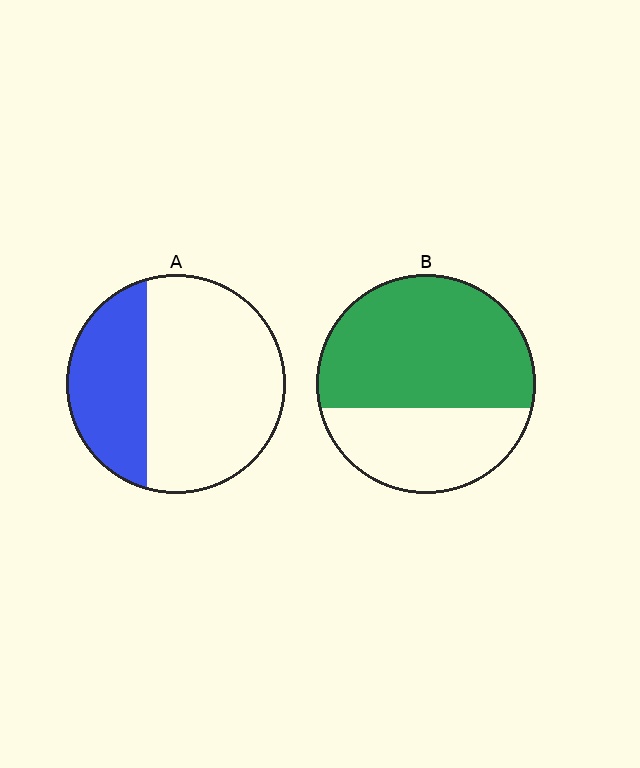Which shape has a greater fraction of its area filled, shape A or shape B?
Shape B.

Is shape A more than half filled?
No.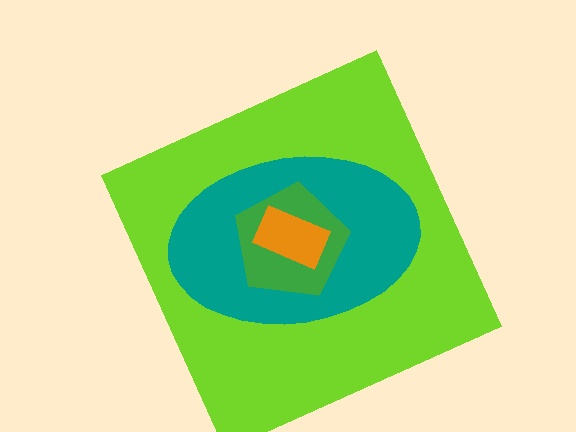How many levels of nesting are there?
4.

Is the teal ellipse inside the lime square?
Yes.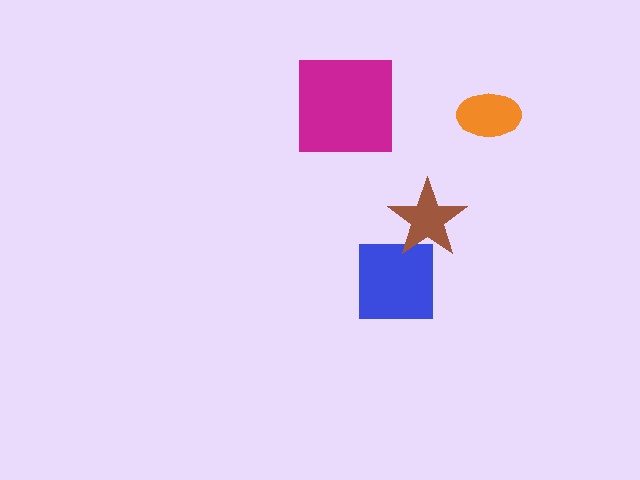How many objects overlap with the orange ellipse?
0 objects overlap with the orange ellipse.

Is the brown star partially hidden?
No, no other shape covers it.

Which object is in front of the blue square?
The brown star is in front of the blue square.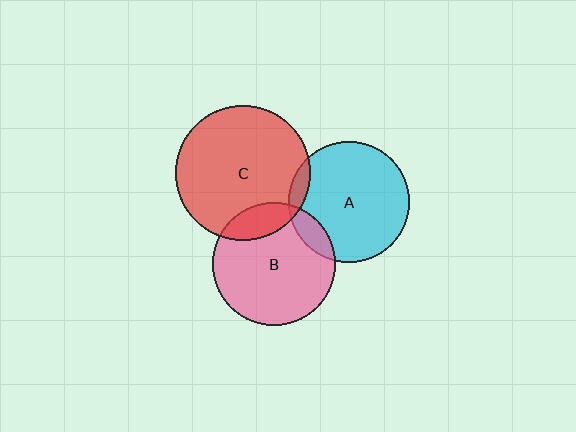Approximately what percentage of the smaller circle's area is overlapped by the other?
Approximately 5%.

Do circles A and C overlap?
Yes.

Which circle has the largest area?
Circle C (red).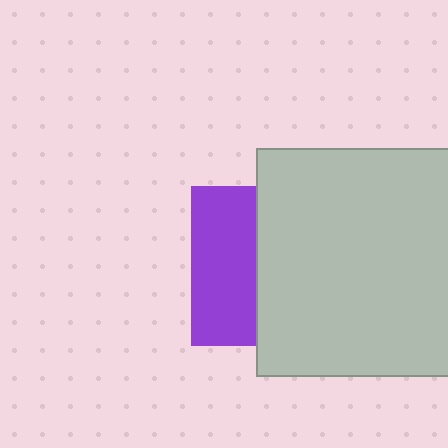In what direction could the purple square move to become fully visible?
The purple square could move left. That would shift it out from behind the light gray rectangle entirely.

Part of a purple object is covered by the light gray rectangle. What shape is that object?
It is a square.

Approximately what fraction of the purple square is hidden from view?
Roughly 59% of the purple square is hidden behind the light gray rectangle.